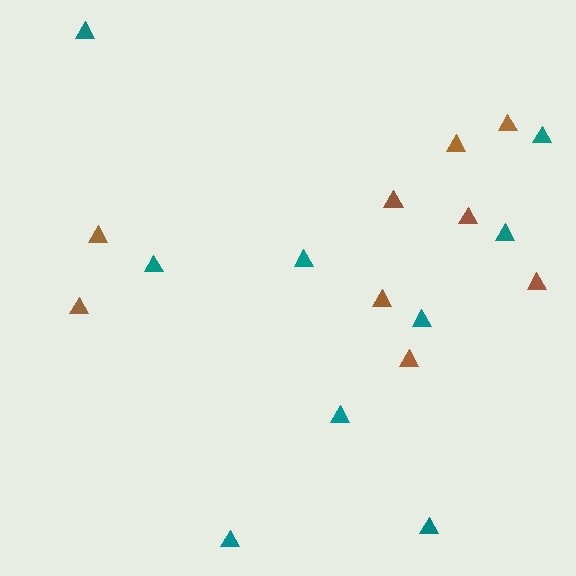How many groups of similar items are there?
There are 2 groups: one group of brown triangles (9) and one group of teal triangles (9).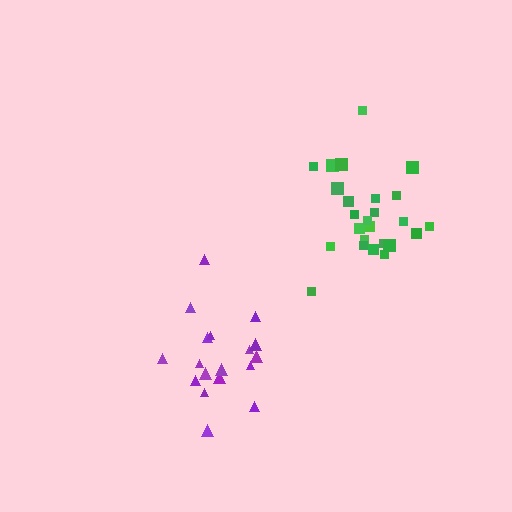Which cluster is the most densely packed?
Green.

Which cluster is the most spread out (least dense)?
Purple.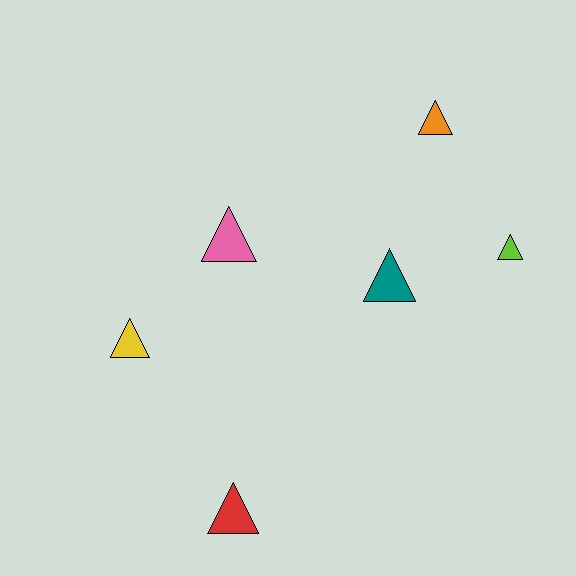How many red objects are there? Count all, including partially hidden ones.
There is 1 red object.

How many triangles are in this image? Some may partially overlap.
There are 6 triangles.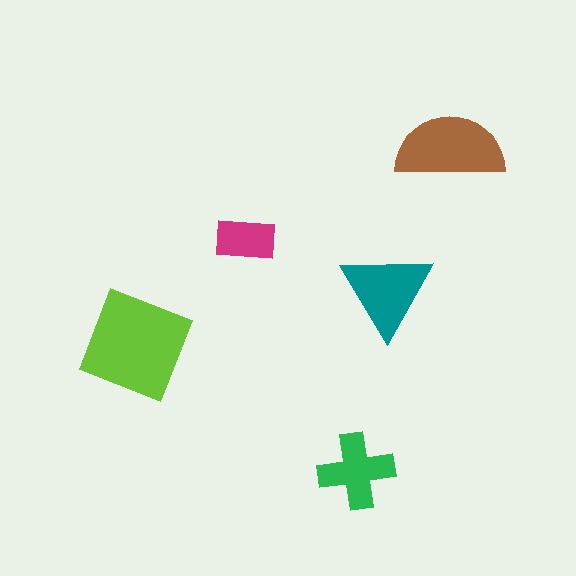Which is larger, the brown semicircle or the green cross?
The brown semicircle.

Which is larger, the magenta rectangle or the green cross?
The green cross.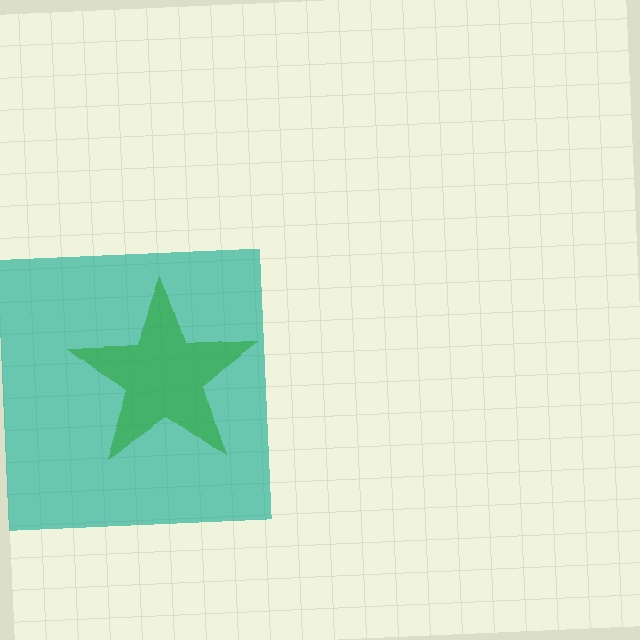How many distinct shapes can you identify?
There are 2 distinct shapes: a teal square, a green star.